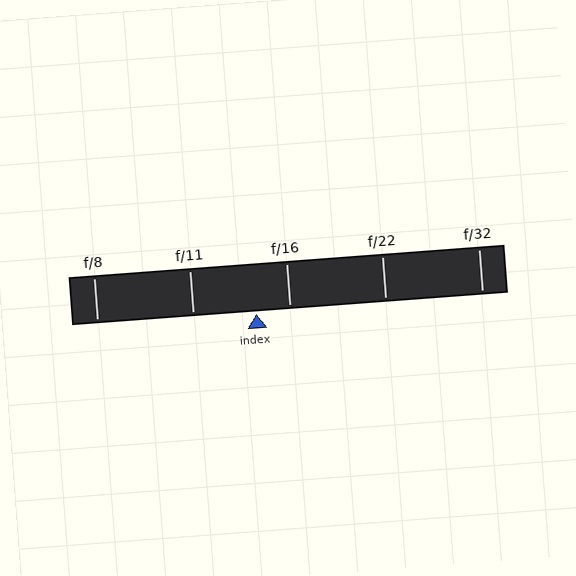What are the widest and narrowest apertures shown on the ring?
The widest aperture shown is f/8 and the narrowest is f/32.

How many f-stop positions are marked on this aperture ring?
There are 5 f-stop positions marked.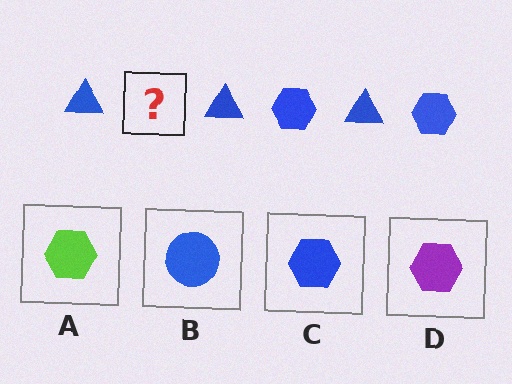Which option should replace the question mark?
Option C.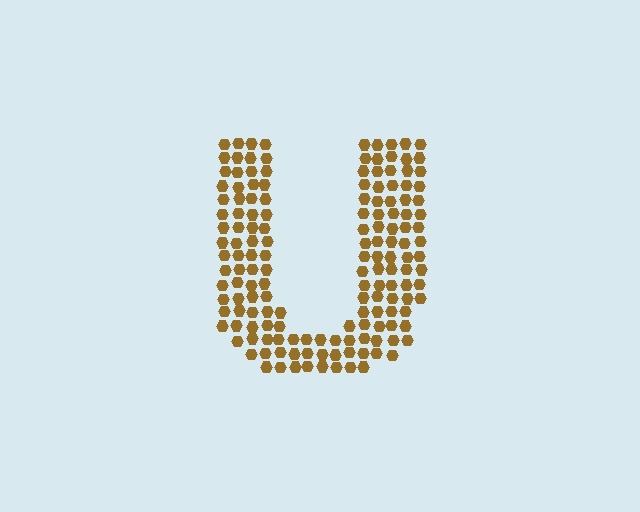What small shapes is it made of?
It is made of small hexagons.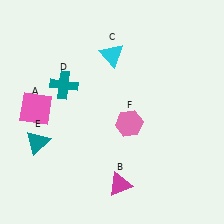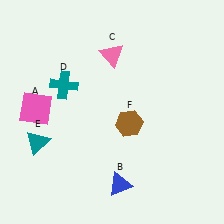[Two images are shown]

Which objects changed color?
B changed from magenta to blue. C changed from cyan to pink. F changed from pink to brown.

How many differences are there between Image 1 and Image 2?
There are 3 differences between the two images.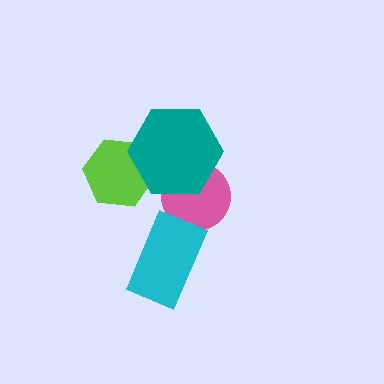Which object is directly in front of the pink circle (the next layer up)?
The teal hexagon is directly in front of the pink circle.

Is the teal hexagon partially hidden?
No, no other shape covers it.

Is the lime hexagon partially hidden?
Yes, it is partially covered by another shape.